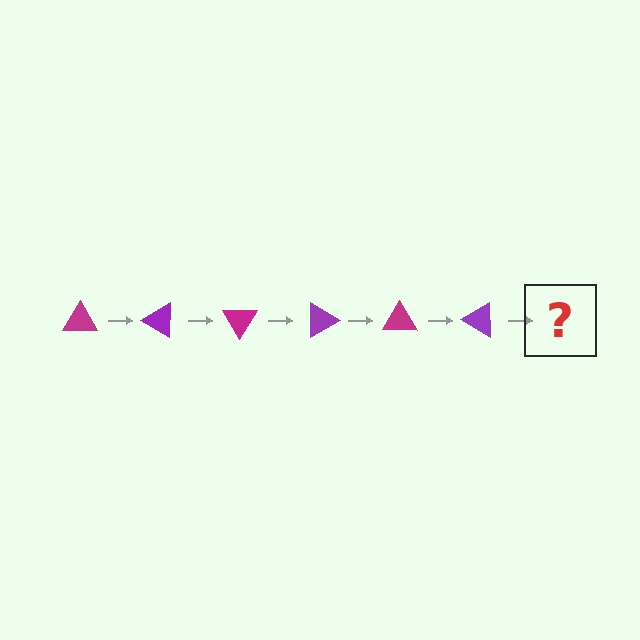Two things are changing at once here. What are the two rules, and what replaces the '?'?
The two rules are that it rotates 30 degrees each step and the color cycles through magenta and purple. The '?' should be a magenta triangle, rotated 180 degrees from the start.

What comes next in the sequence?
The next element should be a magenta triangle, rotated 180 degrees from the start.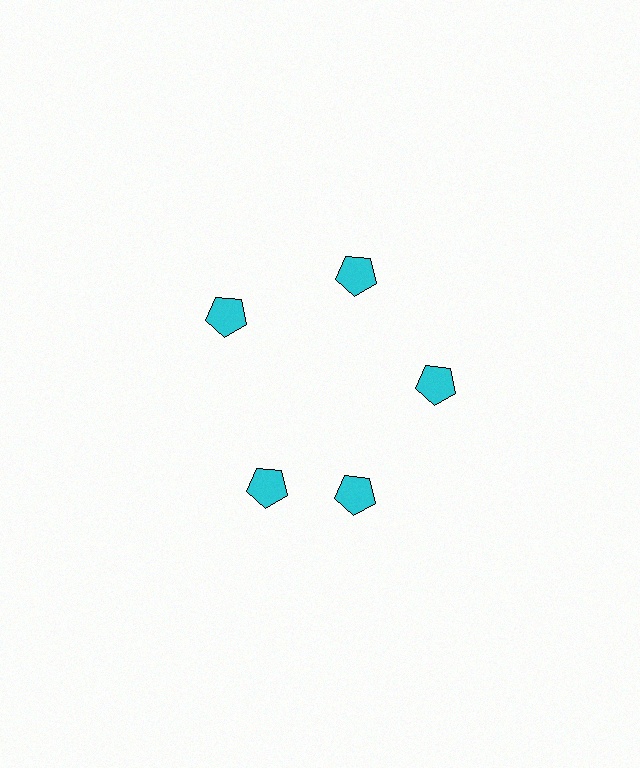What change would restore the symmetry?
The symmetry would be restored by rotating it back into even spacing with its neighbors so that all 5 pentagons sit at equal angles and equal distance from the center.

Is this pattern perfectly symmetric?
No. The 5 cyan pentagons are arranged in a ring, but one element near the 8 o'clock position is rotated out of alignment along the ring, breaking the 5-fold rotational symmetry.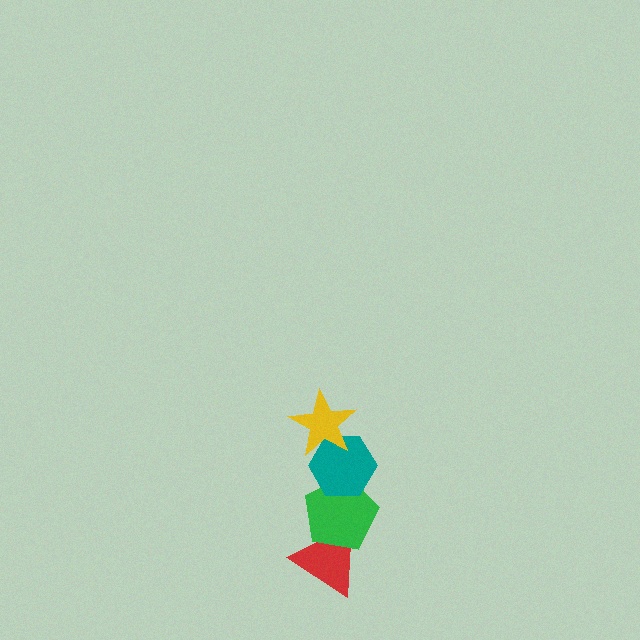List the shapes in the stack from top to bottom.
From top to bottom: the yellow star, the teal hexagon, the green pentagon, the red triangle.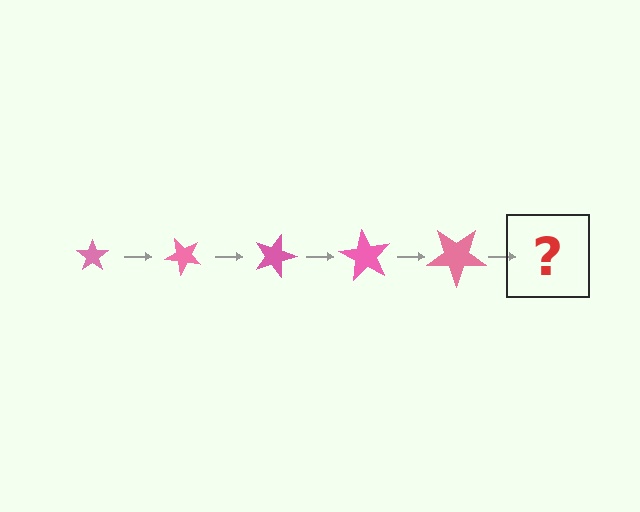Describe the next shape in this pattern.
It should be a star, larger than the previous one and rotated 225 degrees from the start.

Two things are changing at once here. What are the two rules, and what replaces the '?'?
The two rules are that the star grows larger each step and it rotates 45 degrees each step. The '?' should be a star, larger than the previous one and rotated 225 degrees from the start.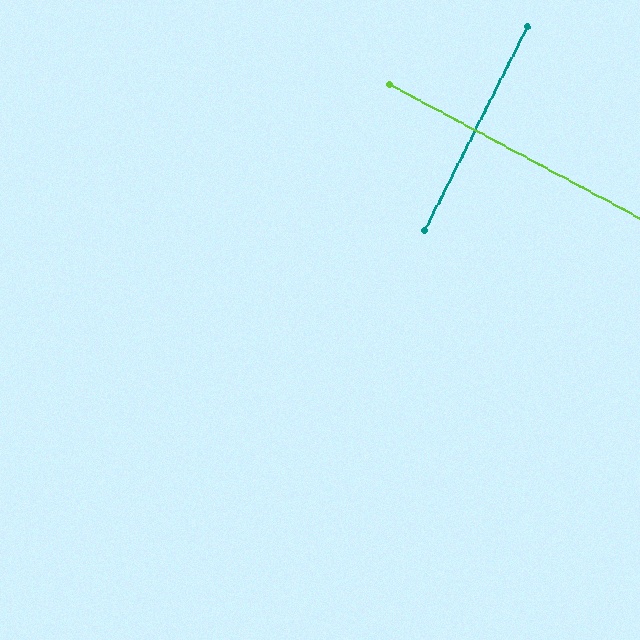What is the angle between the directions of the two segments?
Approximately 89 degrees.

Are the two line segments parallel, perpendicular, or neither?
Perpendicular — they meet at approximately 89°.